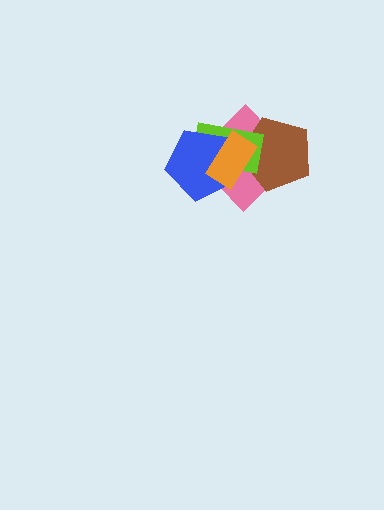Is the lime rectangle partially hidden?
Yes, it is partially covered by another shape.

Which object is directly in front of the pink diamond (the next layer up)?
The brown pentagon is directly in front of the pink diamond.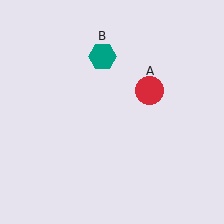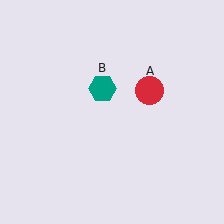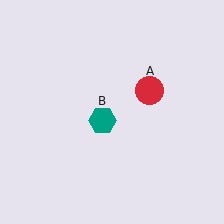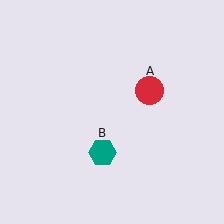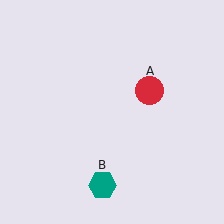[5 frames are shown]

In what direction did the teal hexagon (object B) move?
The teal hexagon (object B) moved down.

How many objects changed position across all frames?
1 object changed position: teal hexagon (object B).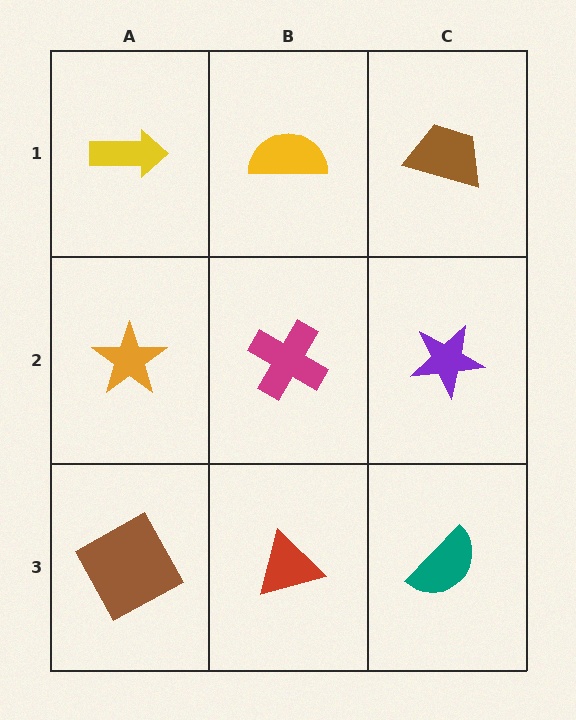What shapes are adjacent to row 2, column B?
A yellow semicircle (row 1, column B), a red triangle (row 3, column B), an orange star (row 2, column A), a purple star (row 2, column C).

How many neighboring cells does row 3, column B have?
3.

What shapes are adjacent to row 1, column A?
An orange star (row 2, column A), a yellow semicircle (row 1, column B).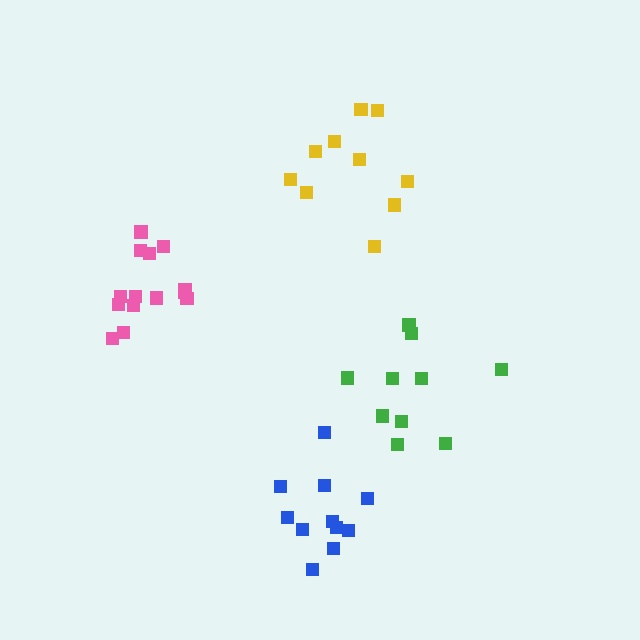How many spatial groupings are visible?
There are 4 spatial groupings.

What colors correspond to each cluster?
The clusters are colored: blue, green, yellow, pink.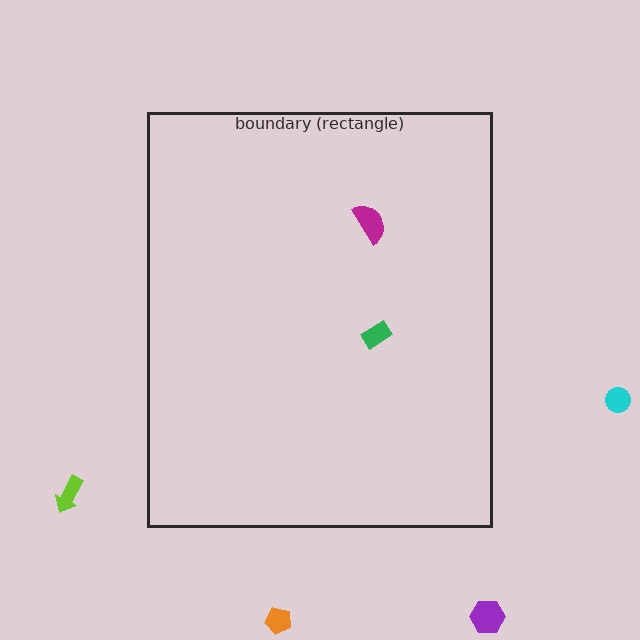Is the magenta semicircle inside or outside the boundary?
Inside.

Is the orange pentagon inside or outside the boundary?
Outside.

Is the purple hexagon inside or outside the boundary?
Outside.